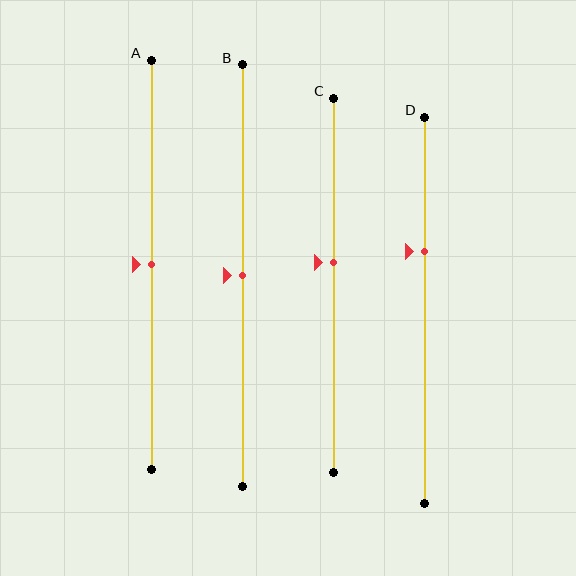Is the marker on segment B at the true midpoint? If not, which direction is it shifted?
Yes, the marker on segment B is at the true midpoint.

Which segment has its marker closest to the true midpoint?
Segment A has its marker closest to the true midpoint.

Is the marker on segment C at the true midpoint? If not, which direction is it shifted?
No, the marker on segment C is shifted upward by about 6% of the segment length.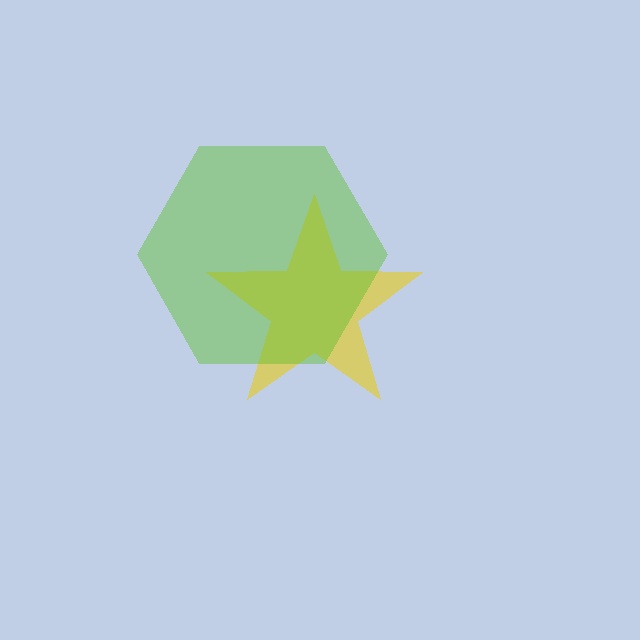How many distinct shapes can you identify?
There are 2 distinct shapes: a yellow star, a lime hexagon.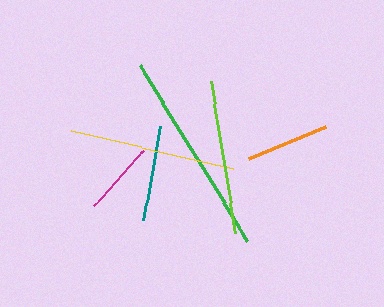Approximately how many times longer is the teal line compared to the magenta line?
The teal line is approximately 1.3 times the length of the magenta line.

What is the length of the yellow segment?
The yellow segment is approximately 166 pixels long.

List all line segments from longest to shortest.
From longest to shortest: green, yellow, lime, teal, orange, magenta.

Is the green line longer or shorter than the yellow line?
The green line is longer than the yellow line.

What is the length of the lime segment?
The lime segment is approximately 155 pixels long.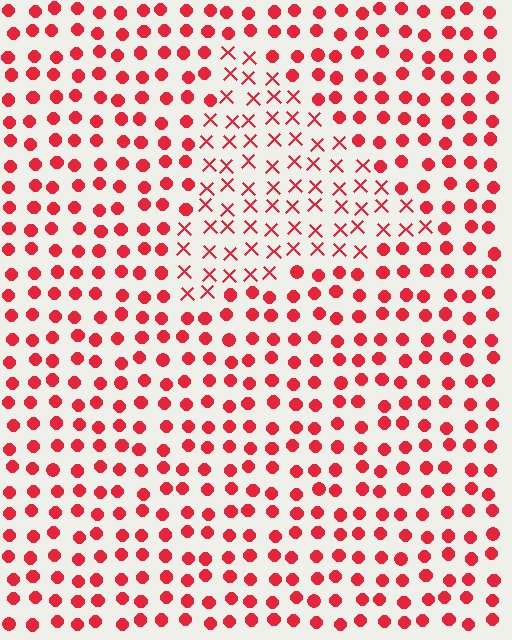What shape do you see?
I see a triangle.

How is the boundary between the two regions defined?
The boundary is defined by a change in element shape: X marks inside vs. circles outside. All elements share the same color and spacing.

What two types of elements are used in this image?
The image uses X marks inside the triangle region and circles outside it.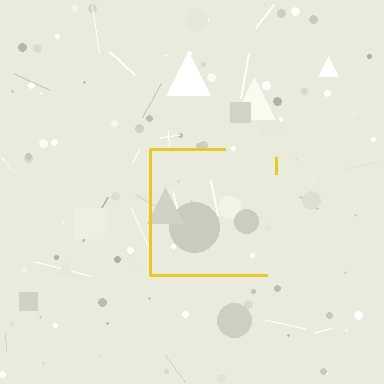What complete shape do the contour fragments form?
The contour fragments form a square.